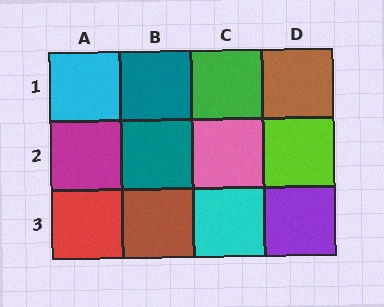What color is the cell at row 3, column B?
Brown.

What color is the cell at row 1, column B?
Teal.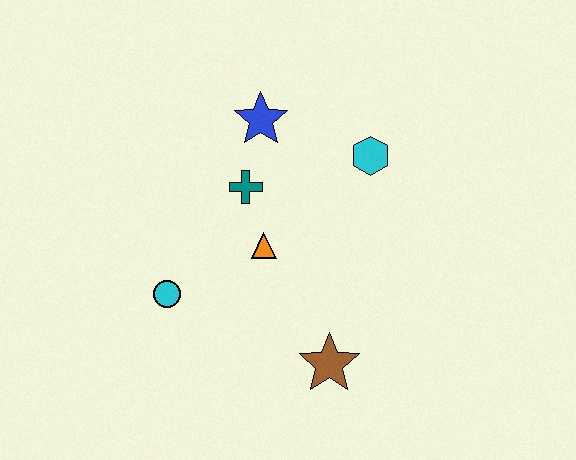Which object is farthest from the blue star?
The brown star is farthest from the blue star.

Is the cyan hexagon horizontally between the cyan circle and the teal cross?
No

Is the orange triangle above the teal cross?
No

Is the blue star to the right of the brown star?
No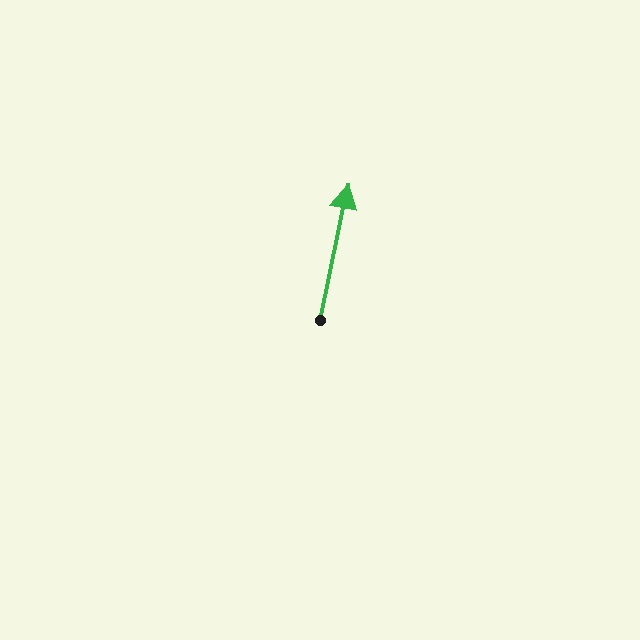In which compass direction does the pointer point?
North.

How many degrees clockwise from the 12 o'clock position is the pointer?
Approximately 12 degrees.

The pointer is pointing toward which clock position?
Roughly 12 o'clock.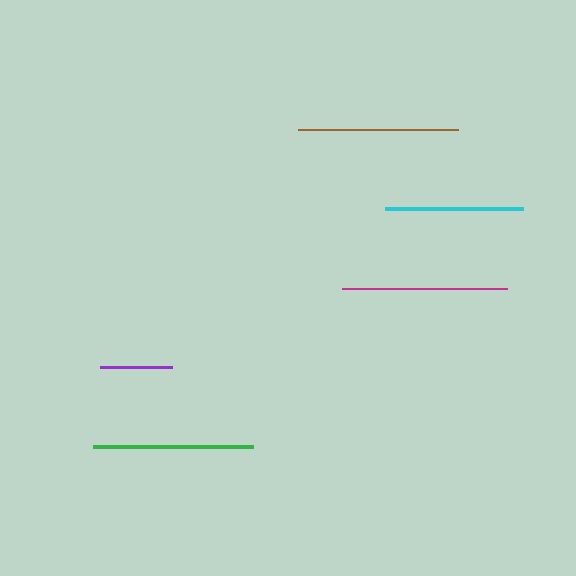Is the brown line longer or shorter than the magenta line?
The magenta line is longer than the brown line.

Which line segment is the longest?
The magenta line is the longest at approximately 165 pixels.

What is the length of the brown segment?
The brown segment is approximately 160 pixels long.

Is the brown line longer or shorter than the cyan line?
The brown line is longer than the cyan line.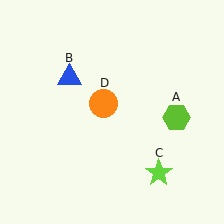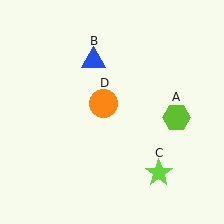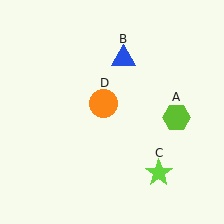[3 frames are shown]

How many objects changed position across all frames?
1 object changed position: blue triangle (object B).